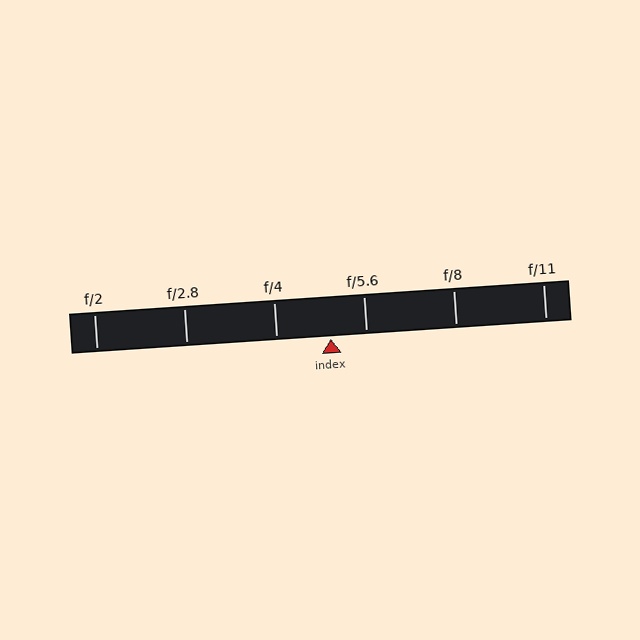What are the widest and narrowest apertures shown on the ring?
The widest aperture shown is f/2 and the narrowest is f/11.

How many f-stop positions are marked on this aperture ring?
There are 6 f-stop positions marked.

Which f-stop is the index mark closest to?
The index mark is closest to f/5.6.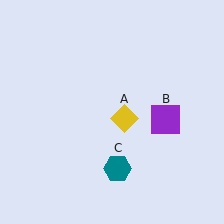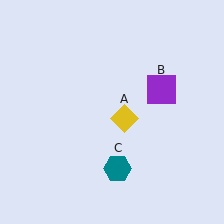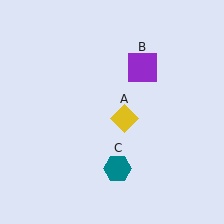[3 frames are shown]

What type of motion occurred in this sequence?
The purple square (object B) rotated counterclockwise around the center of the scene.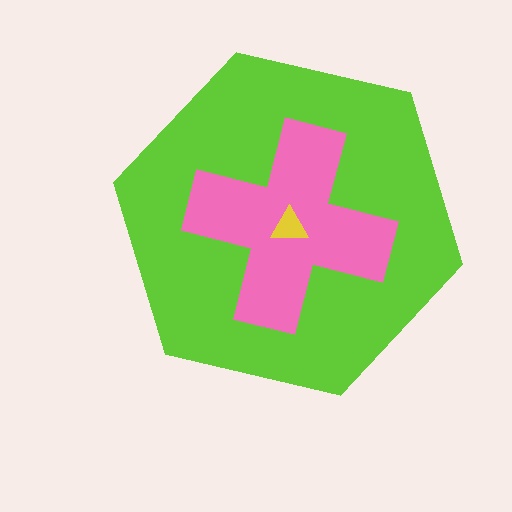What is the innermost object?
The yellow triangle.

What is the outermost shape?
The lime hexagon.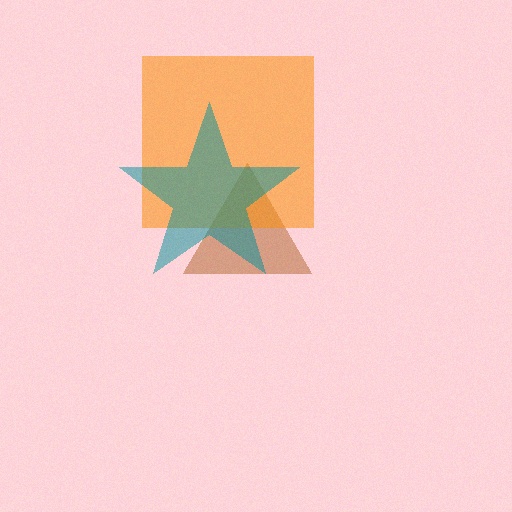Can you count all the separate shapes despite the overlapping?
Yes, there are 3 separate shapes.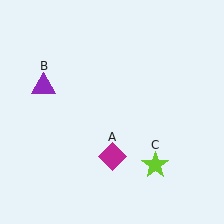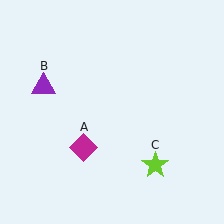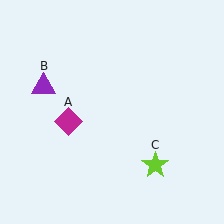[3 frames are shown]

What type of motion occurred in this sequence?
The magenta diamond (object A) rotated clockwise around the center of the scene.